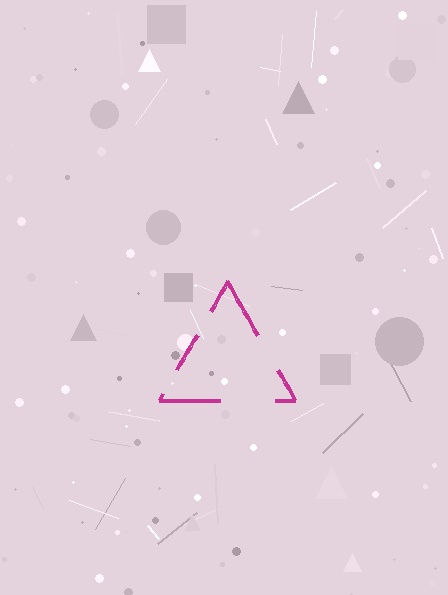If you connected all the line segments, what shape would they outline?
They would outline a triangle.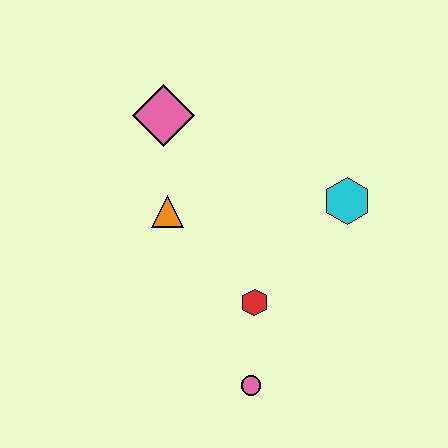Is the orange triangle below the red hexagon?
No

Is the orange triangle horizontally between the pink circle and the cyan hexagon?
No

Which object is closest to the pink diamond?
The orange triangle is closest to the pink diamond.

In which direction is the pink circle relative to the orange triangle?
The pink circle is below the orange triangle.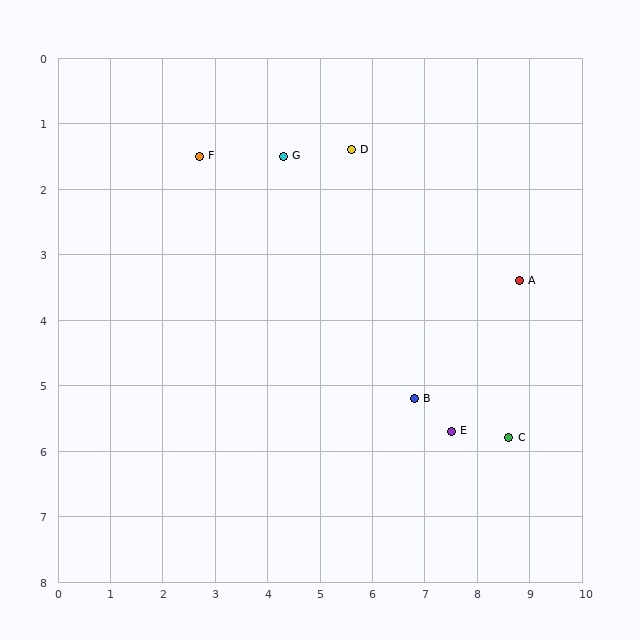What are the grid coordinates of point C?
Point C is at approximately (8.6, 5.8).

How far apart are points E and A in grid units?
Points E and A are about 2.6 grid units apart.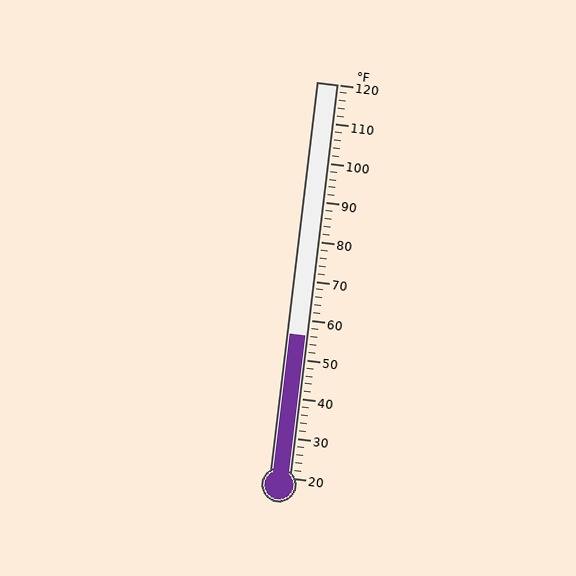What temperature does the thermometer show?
The thermometer shows approximately 56°F.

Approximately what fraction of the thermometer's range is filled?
The thermometer is filled to approximately 35% of its range.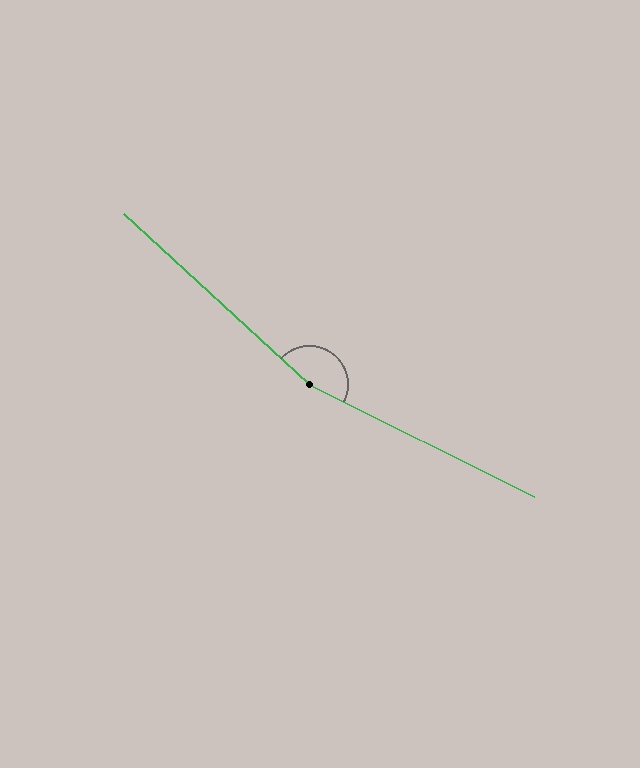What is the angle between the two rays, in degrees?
Approximately 164 degrees.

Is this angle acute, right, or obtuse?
It is obtuse.